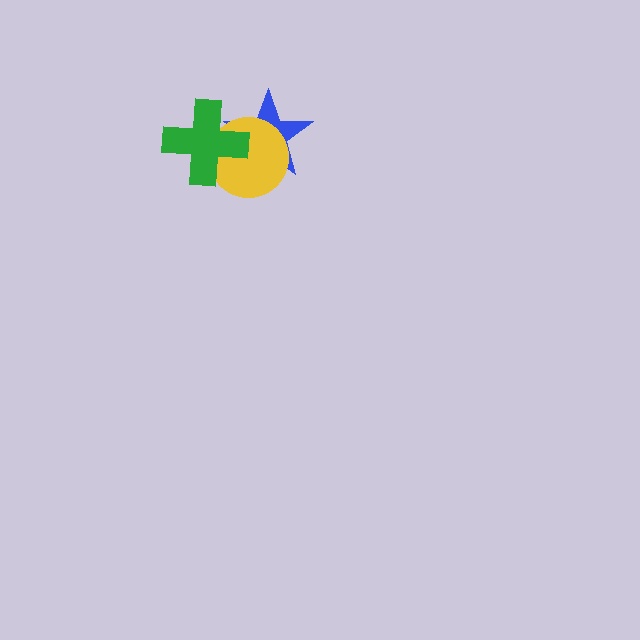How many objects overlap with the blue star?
2 objects overlap with the blue star.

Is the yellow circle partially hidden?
Yes, it is partially covered by another shape.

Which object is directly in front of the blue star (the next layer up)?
The yellow circle is directly in front of the blue star.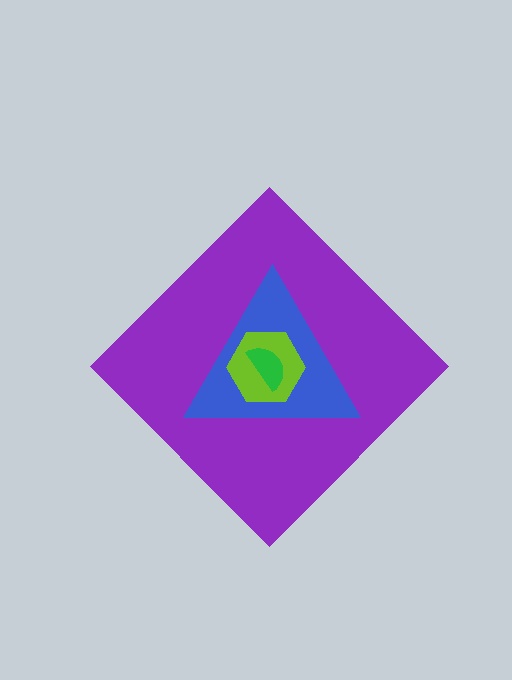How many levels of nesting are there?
4.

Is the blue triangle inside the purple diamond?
Yes.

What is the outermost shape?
The purple diamond.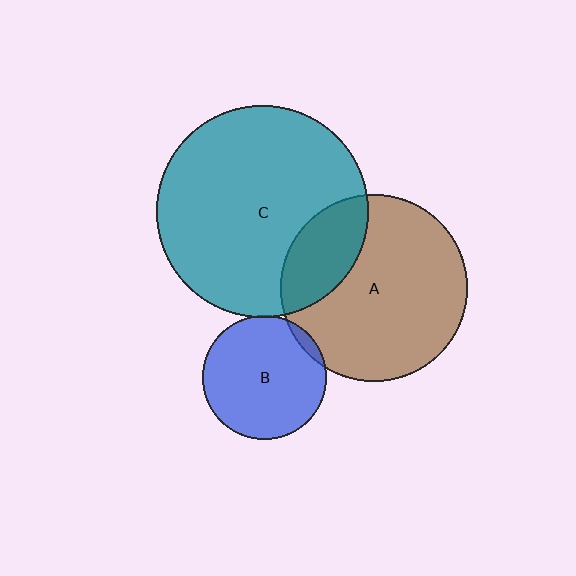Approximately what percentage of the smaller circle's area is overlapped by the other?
Approximately 5%.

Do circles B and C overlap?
Yes.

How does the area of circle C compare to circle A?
Approximately 1.3 times.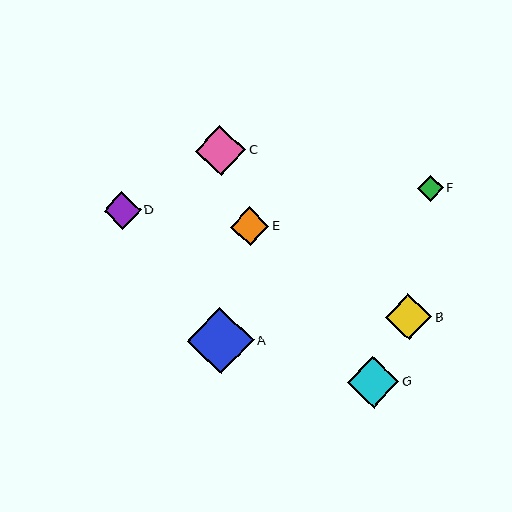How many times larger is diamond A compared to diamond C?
Diamond A is approximately 1.3 times the size of diamond C.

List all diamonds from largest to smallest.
From largest to smallest: A, G, C, B, E, D, F.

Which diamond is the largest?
Diamond A is the largest with a size of approximately 66 pixels.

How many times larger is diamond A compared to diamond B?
Diamond A is approximately 1.4 times the size of diamond B.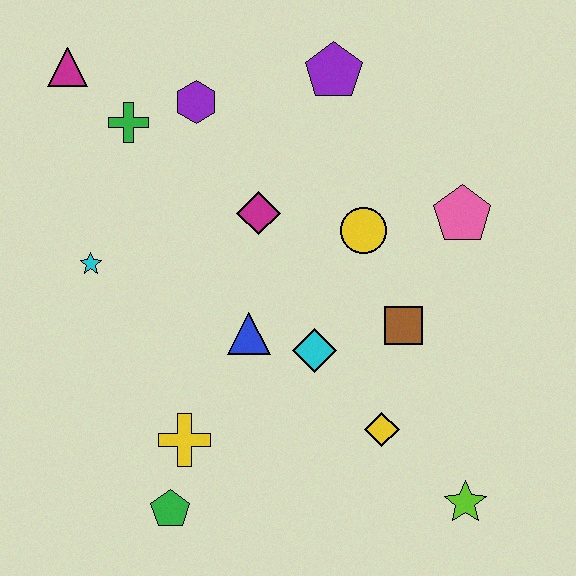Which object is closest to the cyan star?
The green cross is closest to the cyan star.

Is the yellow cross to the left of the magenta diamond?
Yes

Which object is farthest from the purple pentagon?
The green pentagon is farthest from the purple pentagon.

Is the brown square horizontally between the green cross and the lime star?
Yes